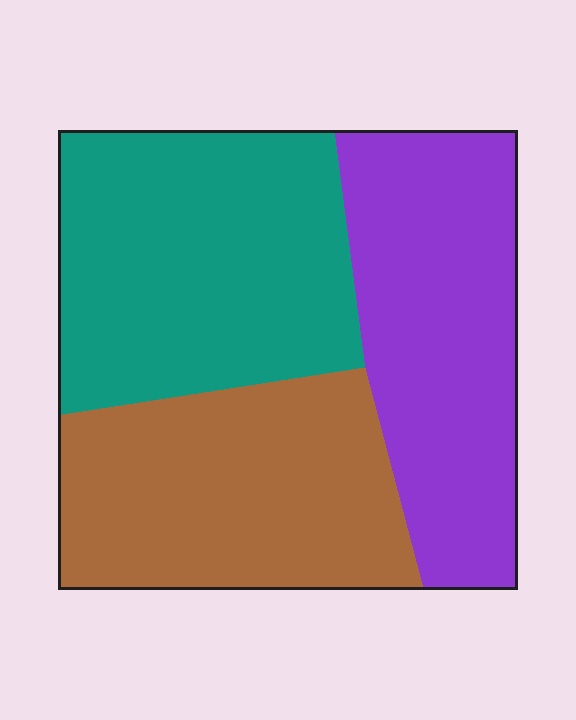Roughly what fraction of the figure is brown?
Brown covers about 30% of the figure.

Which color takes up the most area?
Teal, at roughly 35%.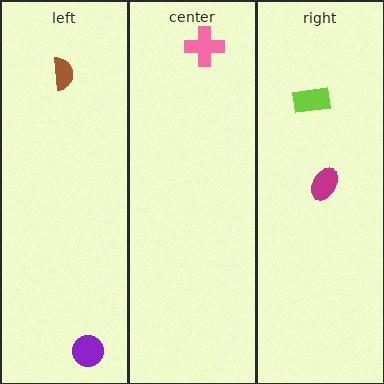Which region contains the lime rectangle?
The right region.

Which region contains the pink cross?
The center region.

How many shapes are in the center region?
1.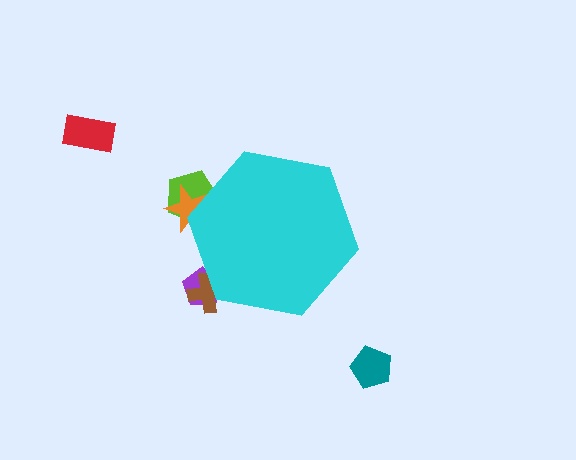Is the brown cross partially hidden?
Yes, the brown cross is partially hidden behind the cyan hexagon.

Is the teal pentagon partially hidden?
No, the teal pentagon is fully visible.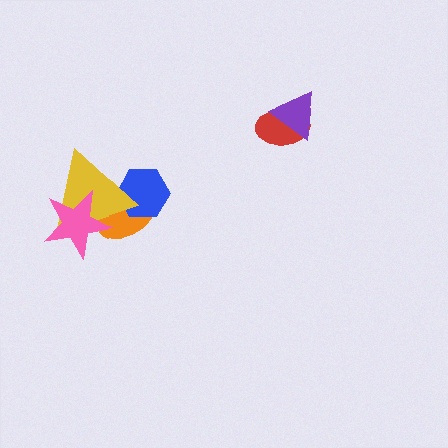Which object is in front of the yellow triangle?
The pink star is in front of the yellow triangle.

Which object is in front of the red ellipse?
The purple triangle is in front of the red ellipse.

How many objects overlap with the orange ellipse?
3 objects overlap with the orange ellipse.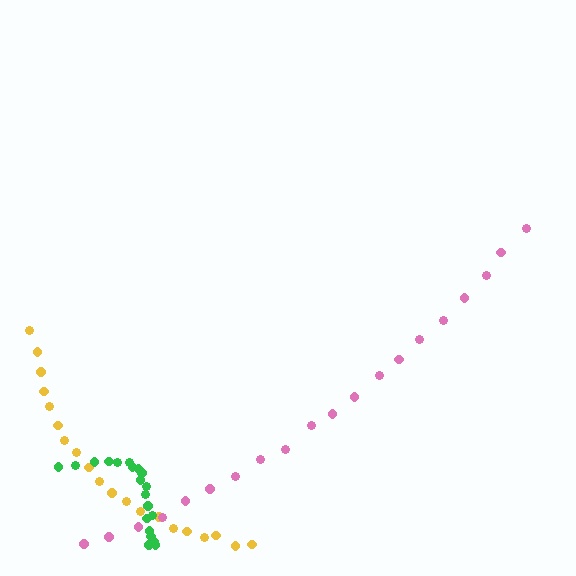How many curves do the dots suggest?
There are 3 distinct paths.